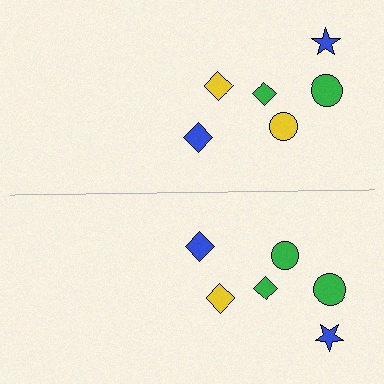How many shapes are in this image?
There are 12 shapes in this image.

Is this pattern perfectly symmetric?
No, the pattern is not perfectly symmetric. The green circle on the bottom side breaks the symmetry — its mirror counterpart is yellow.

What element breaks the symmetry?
The green circle on the bottom side breaks the symmetry — its mirror counterpart is yellow.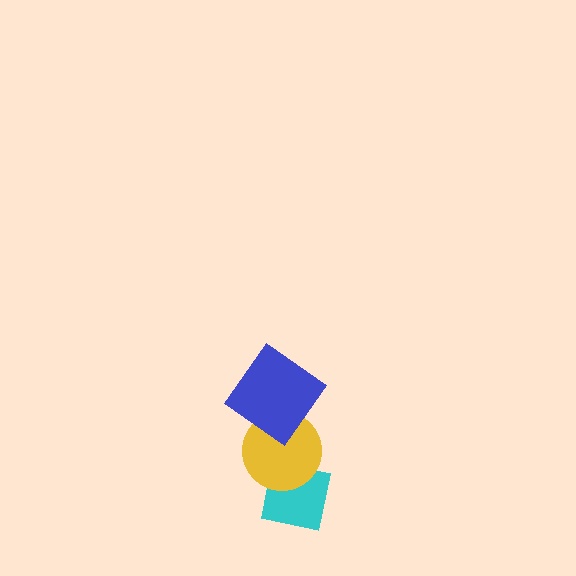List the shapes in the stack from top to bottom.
From top to bottom: the blue diamond, the yellow circle, the cyan square.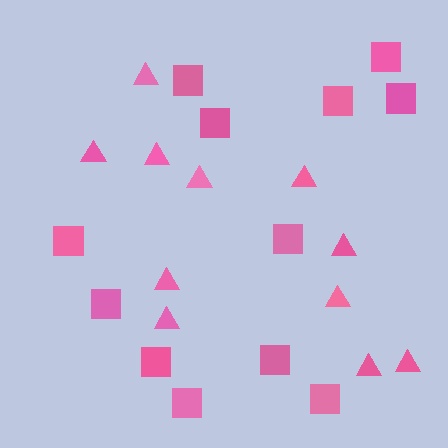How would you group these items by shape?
There are 2 groups: one group of triangles (11) and one group of squares (12).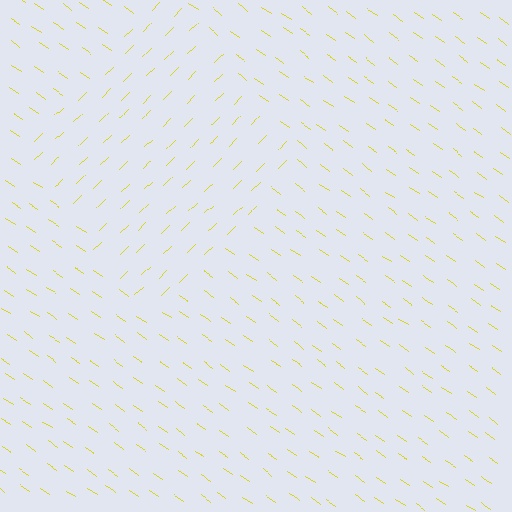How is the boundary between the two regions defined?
The boundary is defined purely by a change in line orientation (approximately 79 degrees difference). All lines are the same color and thickness.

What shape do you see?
I see a diamond.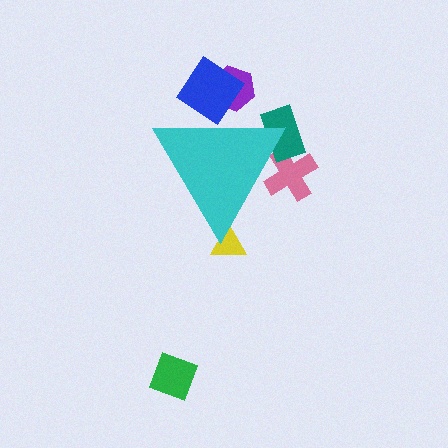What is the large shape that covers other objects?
A cyan triangle.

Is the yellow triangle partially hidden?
Yes, the yellow triangle is partially hidden behind the cyan triangle.